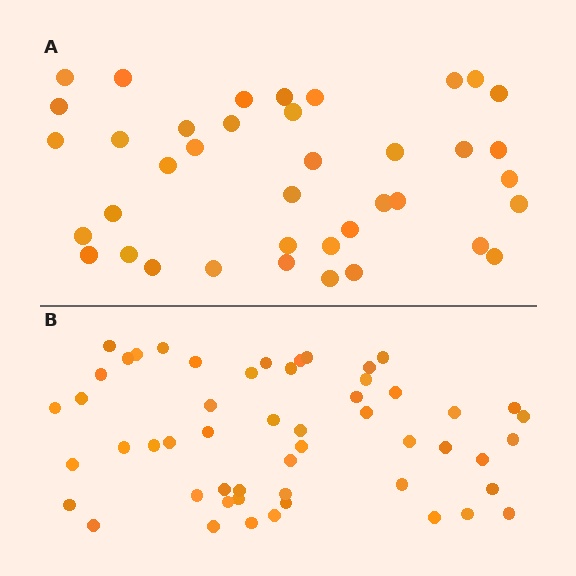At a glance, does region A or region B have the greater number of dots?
Region B (the bottom region) has more dots.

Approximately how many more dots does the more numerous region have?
Region B has approximately 15 more dots than region A.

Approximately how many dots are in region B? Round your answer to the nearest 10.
About 50 dots. (The exact count is 53, which rounds to 50.)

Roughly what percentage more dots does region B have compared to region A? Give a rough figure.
About 35% more.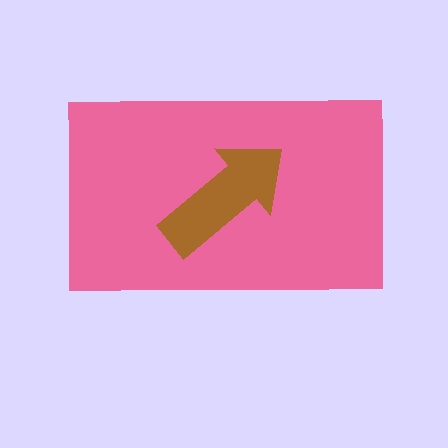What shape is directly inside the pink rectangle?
The brown arrow.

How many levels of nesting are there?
2.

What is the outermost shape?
The pink rectangle.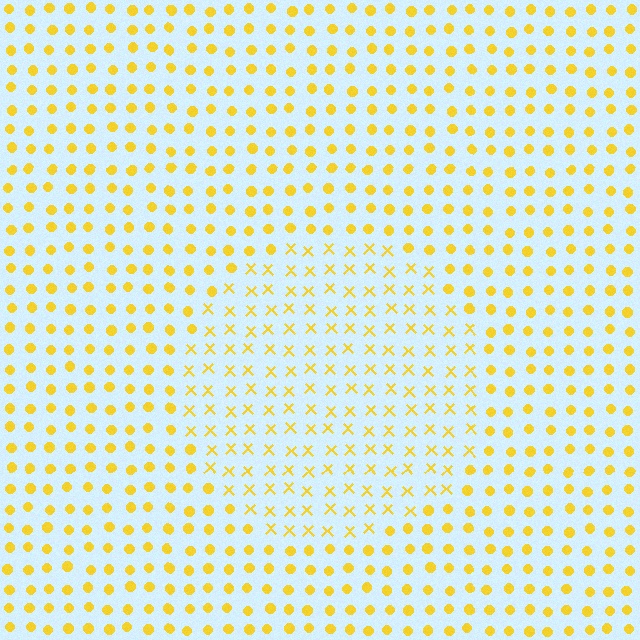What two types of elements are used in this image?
The image uses X marks inside the circle region and circles outside it.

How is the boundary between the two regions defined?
The boundary is defined by a change in element shape: X marks inside vs. circles outside. All elements share the same color and spacing.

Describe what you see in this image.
The image is filled with small yellow elements arranged in a uniform grid. A circle-shaped region contains X marks, while the surrounding area contains circles. The boundary is defined purely by the change in element shape.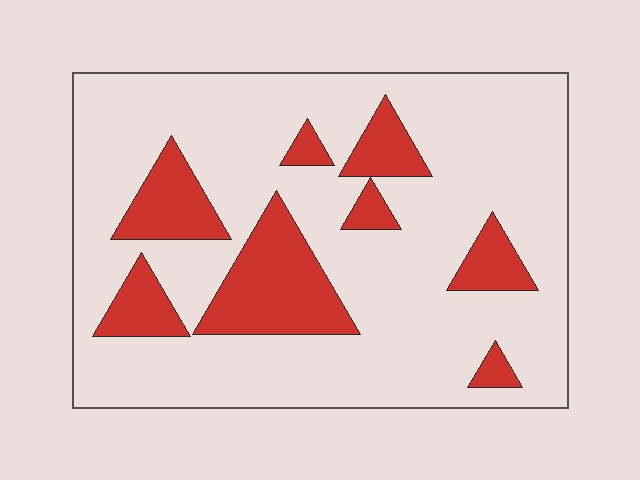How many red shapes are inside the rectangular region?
8.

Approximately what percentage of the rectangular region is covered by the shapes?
Approximately 20%.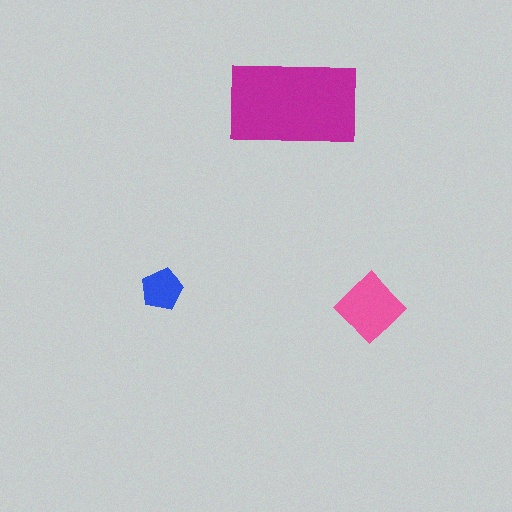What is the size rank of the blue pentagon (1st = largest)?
3rd.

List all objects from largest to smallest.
The magenta rectangle, the pink diamond, the blue pentagon.